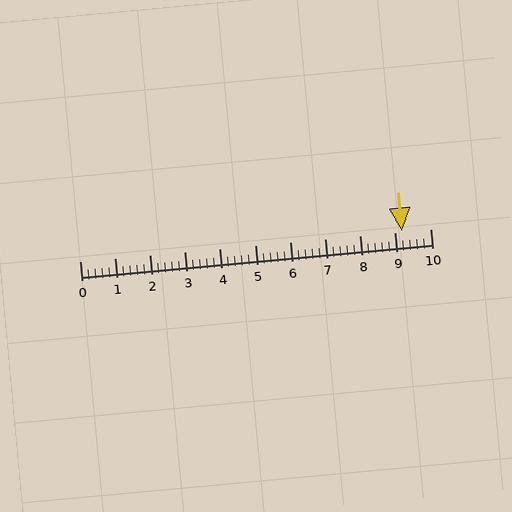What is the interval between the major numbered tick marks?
The major tick marks are spaced 1 units apart.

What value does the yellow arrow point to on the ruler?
The yellow arrow points to approximately 9.2.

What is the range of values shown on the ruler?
The ruler shows values from 0 to 10.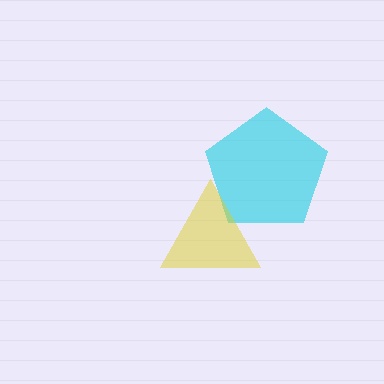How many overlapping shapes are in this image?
There are 2 overlapping shapes in the image.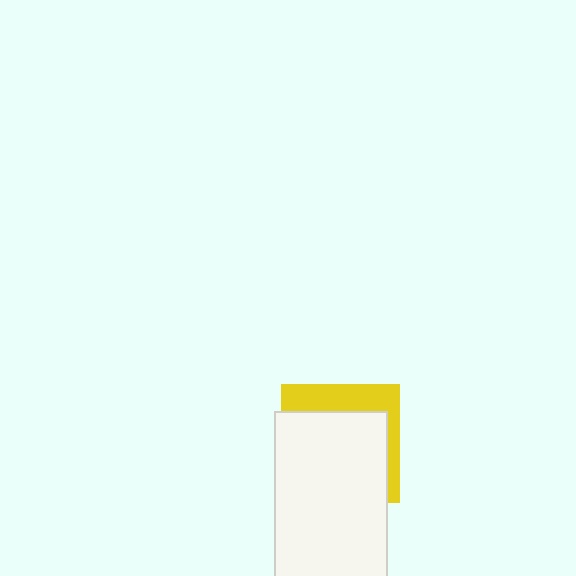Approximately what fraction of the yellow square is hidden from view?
Roughly 69% of the yellow square is hidden behind the white rectangle.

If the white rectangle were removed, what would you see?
You would see the complete yellow square.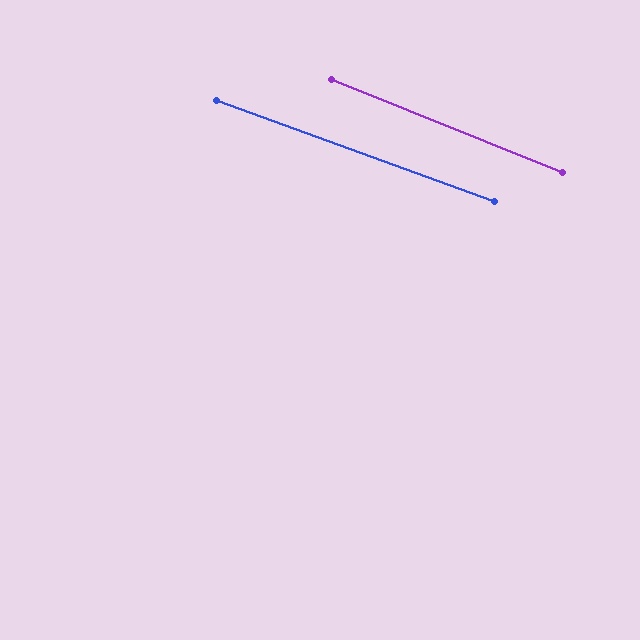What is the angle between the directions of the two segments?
Approximately 2 degrees.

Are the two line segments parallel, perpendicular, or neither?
Parallel — their directions differ by only 1.9°.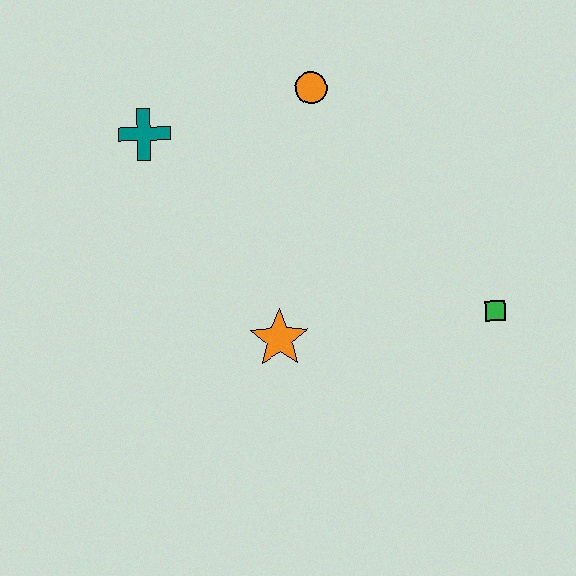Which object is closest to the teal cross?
The orange circle is closest to the teal cross.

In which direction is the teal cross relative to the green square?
The teal cross is to the left of the green square.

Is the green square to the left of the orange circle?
No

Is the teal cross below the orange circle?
Yes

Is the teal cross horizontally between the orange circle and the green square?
No